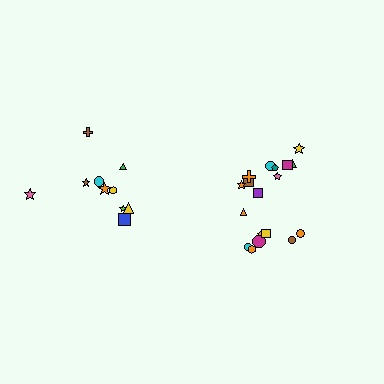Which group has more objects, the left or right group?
The right group.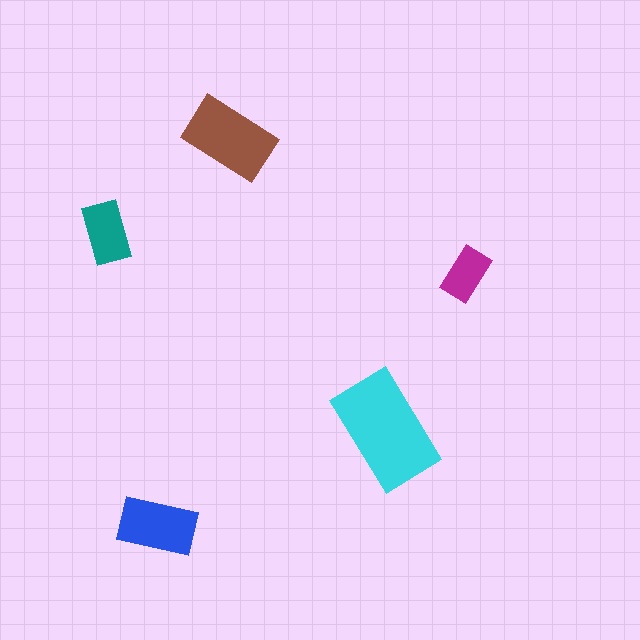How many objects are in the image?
There are 5 objects in the image.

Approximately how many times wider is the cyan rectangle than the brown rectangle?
About 1.5 times wider.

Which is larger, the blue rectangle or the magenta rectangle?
The blue one.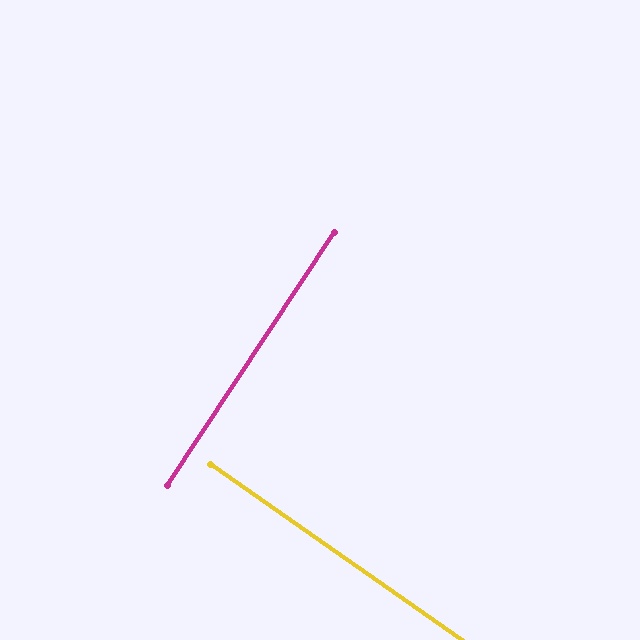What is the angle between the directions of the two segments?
Approximately 89 degrees.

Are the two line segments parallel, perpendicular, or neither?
Perpendicular — they meet at approximately 89°.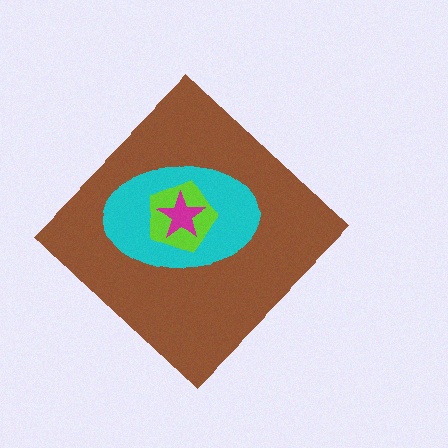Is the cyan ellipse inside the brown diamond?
Yes.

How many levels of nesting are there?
4.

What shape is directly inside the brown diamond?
The cyan ellipse.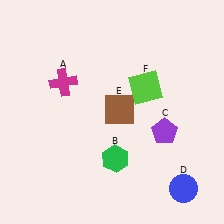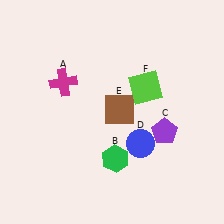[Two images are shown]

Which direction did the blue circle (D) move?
The blue circle (D) moved up.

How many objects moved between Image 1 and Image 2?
1 object moved between the two images.